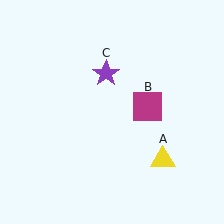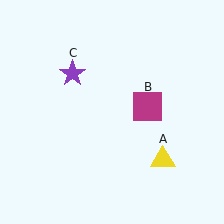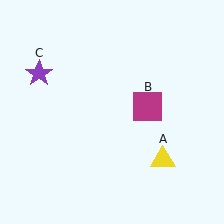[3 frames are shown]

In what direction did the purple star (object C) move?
The purple star (object C) moved left.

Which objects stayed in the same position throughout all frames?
Yellow triangle (object A) and magenta square (object B) remained stationary.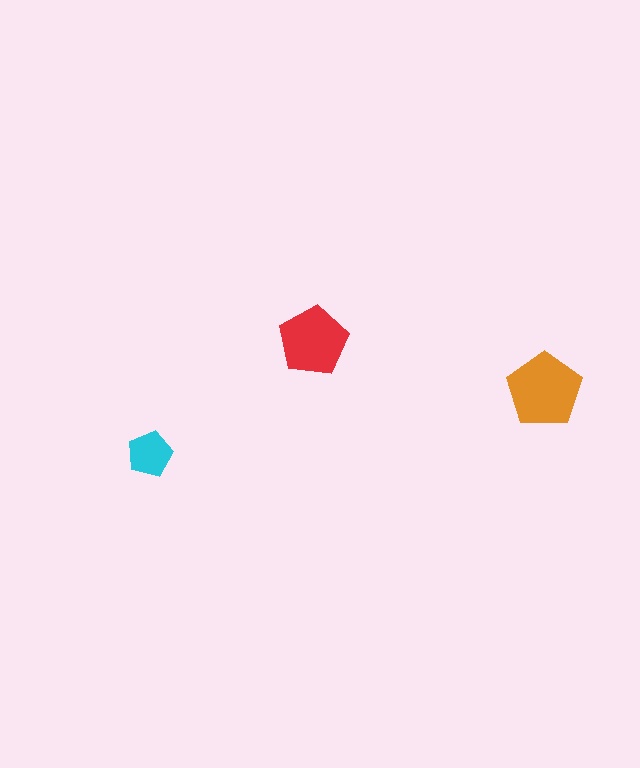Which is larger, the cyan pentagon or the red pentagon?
The red one.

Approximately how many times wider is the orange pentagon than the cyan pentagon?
About 1.5 times wider.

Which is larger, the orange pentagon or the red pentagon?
The orange one.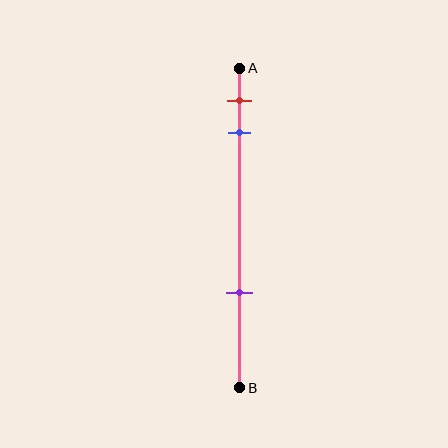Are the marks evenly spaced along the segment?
No, the marks are not evenly spaced.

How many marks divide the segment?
There are 3 marks dividing the segment.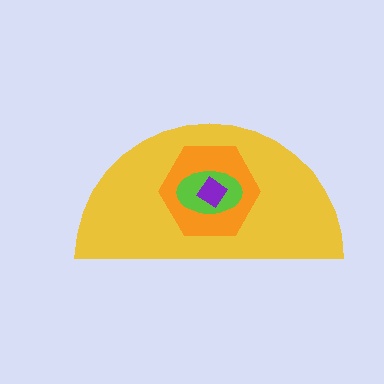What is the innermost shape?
The purple diamond.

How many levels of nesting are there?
4.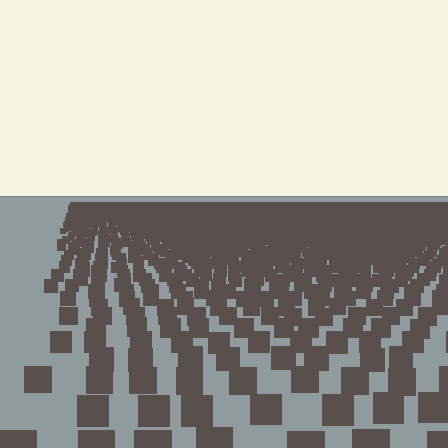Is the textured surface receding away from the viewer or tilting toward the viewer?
The surface is receding away from the viewer. Texture elements get smaller and denser toward the top.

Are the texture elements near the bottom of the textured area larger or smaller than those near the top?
Larger. Near the bottom, elements are closer to the viewer and appear at a bigger on-screen size.